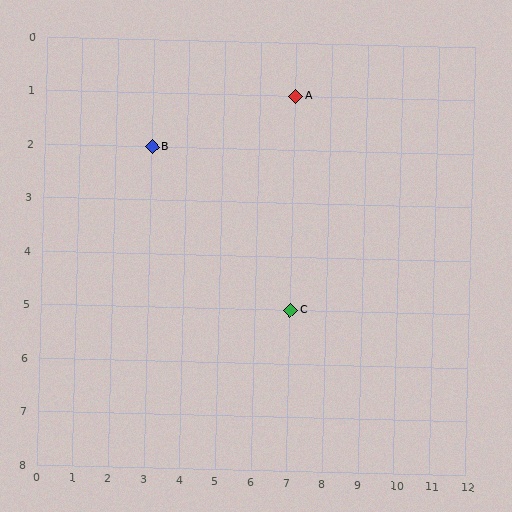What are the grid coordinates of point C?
Point C is at grid coordinates (7, 5).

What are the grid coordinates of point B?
Point B is at grid coordinates (3, 2).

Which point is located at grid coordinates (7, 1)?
Point A is at (7, 1).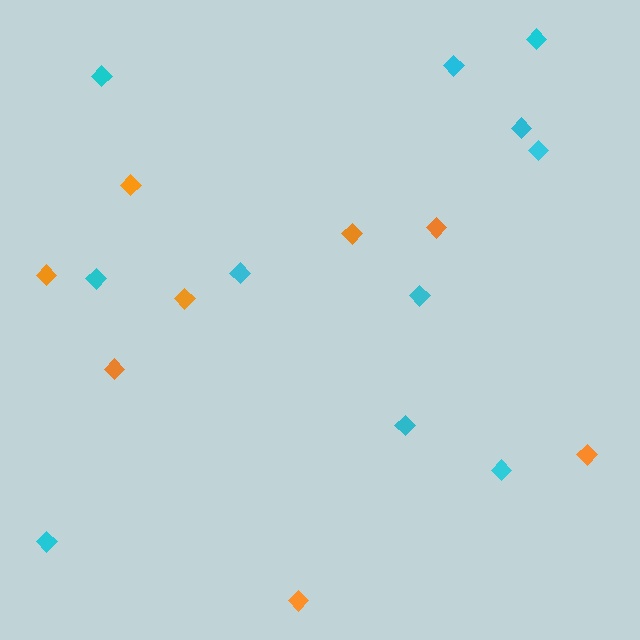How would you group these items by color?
There are 2 groups: one group of orange diamonds (8) and one group of cyan diamonds (11).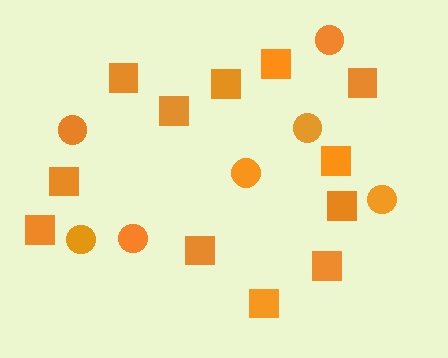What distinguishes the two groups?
There are 2 groups: one group of circles (7) and one group of squares (12).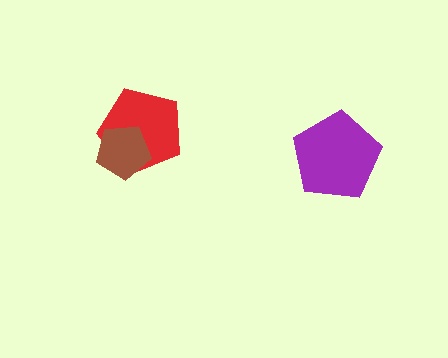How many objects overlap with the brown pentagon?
1 object overlaps with the brown pentagon.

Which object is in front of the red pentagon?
The brown pentagon is in front of the red pentagon.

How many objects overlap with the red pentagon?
1 object overlaps with the red pentagon.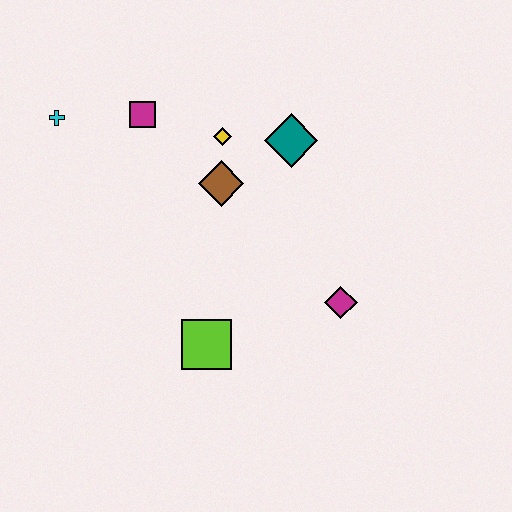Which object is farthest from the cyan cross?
The magenta diamond is farthest from the cyan cross.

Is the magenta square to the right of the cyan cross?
Yes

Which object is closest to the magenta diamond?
The lime square is closest to the magenta diamond.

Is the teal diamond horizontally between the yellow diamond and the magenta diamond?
Yes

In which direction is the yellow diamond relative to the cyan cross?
The yellow diamond is to the right of the cyan cross.